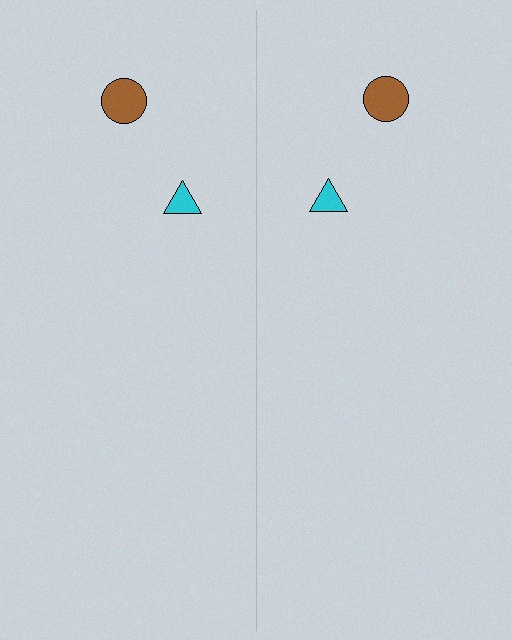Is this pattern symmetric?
Yes, this pattern has bilateral (reflection) symmetry.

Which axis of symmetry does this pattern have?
The pattern has a vertical axis of symmetry running through the center of the image.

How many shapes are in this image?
There are 4 shapes in this image.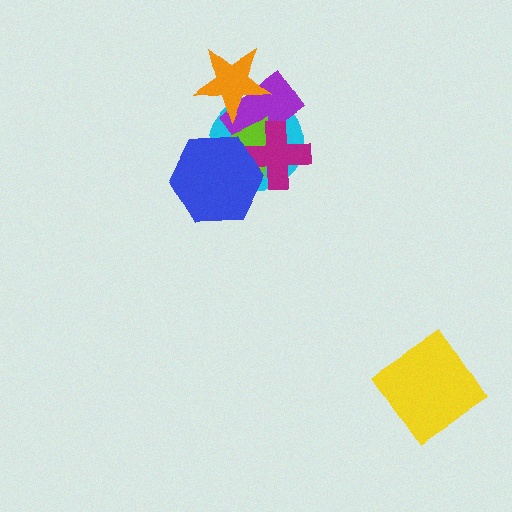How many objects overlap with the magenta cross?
4 objects overlap with the magenta cross.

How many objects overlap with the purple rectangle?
4 objects overlap with the purple rectangle.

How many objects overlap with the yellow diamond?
0 objects overlap with the yellow diamond.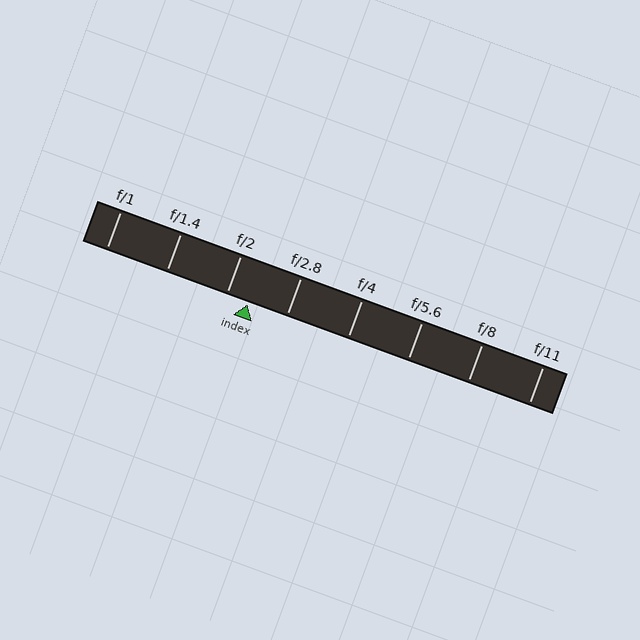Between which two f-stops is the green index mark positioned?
The index mark is between f/2 and f/2.8.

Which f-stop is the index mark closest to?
The index mark is closest to f/2.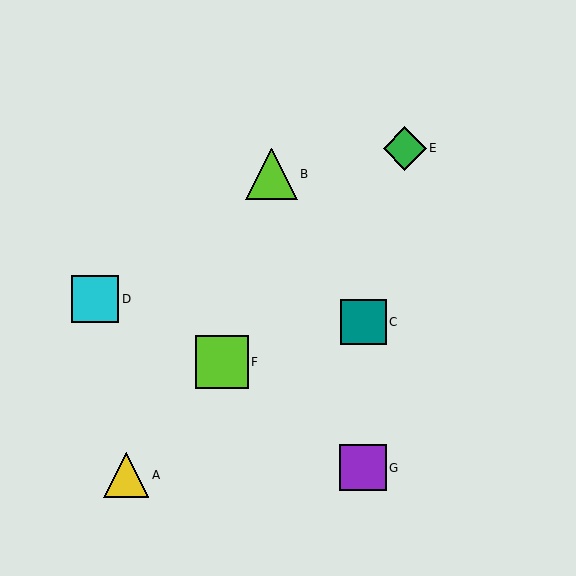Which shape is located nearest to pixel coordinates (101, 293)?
The cyan square (labeled D) at (95, 299) is nearest to that location.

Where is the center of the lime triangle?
The center of the lime triangle is at (271, 174).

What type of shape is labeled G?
Shape G is a purple square.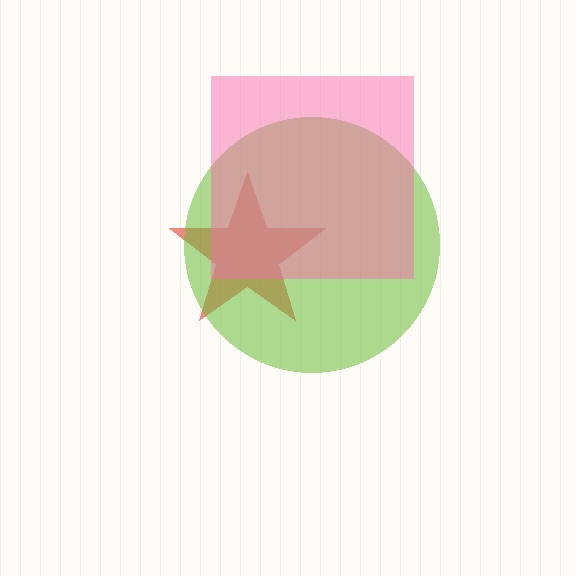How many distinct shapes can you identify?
There are 3 distinct shapes: a red star, a lime circle, a pink square.